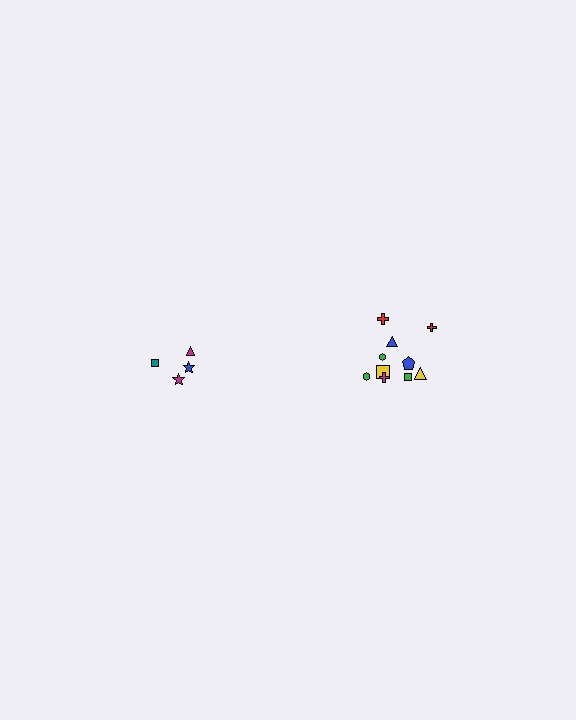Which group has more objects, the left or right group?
The right group.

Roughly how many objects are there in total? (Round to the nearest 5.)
Roughly 15 objects in total.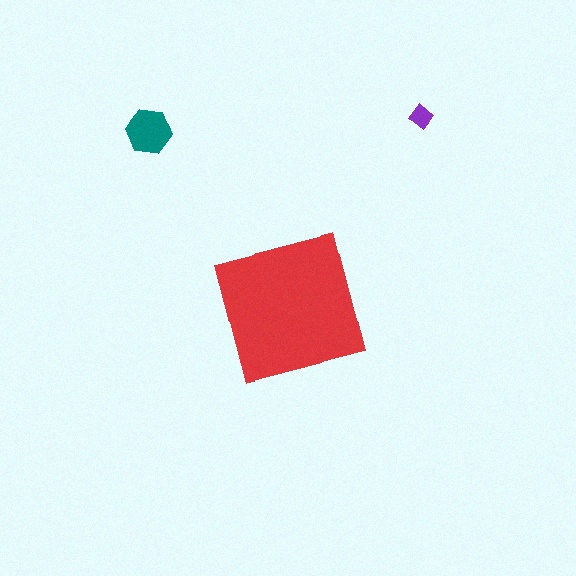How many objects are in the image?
There are 3 objects in the image.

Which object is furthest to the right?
The purple diamond is rightmost.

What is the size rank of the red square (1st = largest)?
1st.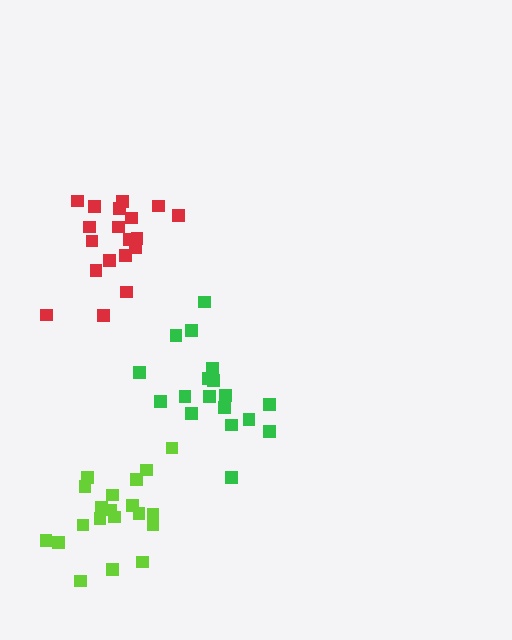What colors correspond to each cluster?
The clusters are colored: red, green, lime.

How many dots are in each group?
Group 1: 19 dots, Group 2: 18 dots, Group 3: 20 dots (57 total).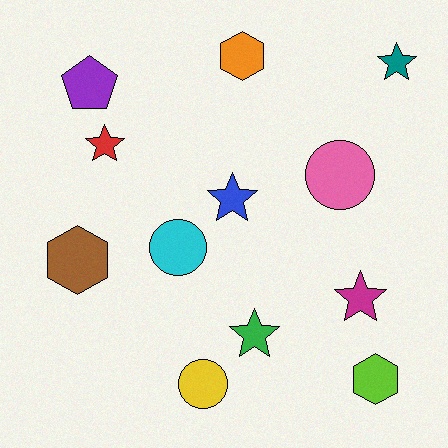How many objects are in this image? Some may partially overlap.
There are 12 objects.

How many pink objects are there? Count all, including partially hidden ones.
There is 1 pink object.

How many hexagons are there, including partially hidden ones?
There are 3 hexagons.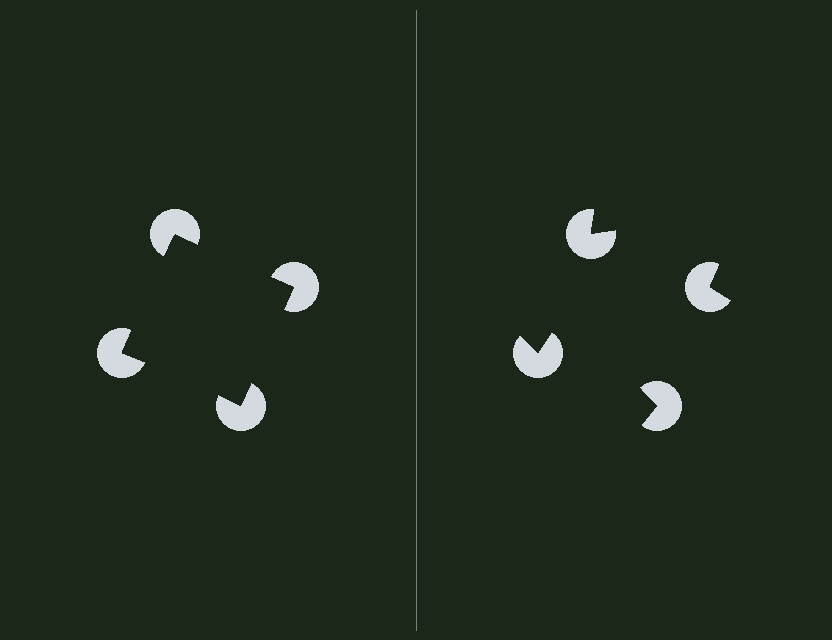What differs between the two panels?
The pac-man discs are positioned identically on both sides; only the wedge orientations differ. On the left they align to a square; on the right they are misaligned.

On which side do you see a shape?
An illusory square appears on the left side. On the right side the wedge cuts are rotated, so no coherent shape forms.